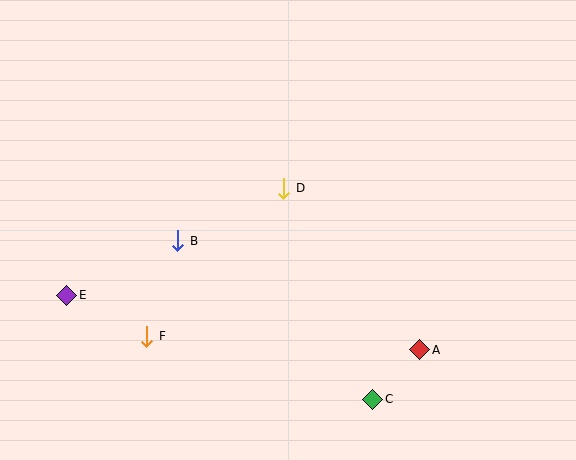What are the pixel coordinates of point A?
Point A is at (420, 350).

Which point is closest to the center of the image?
Point D at (284, 188) is closest to the center.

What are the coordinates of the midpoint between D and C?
The midpoint between D and C is at (328, 294).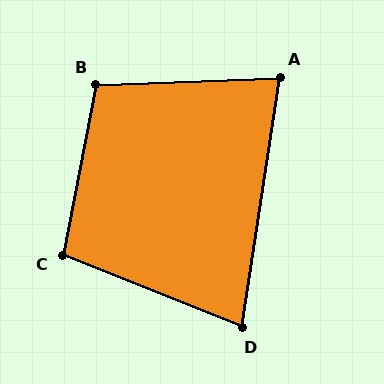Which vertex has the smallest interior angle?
D, at approximately 77 degrees.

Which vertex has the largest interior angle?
B, at approximately 103 degrees.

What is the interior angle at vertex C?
Approximately 101 degrees (obtuse).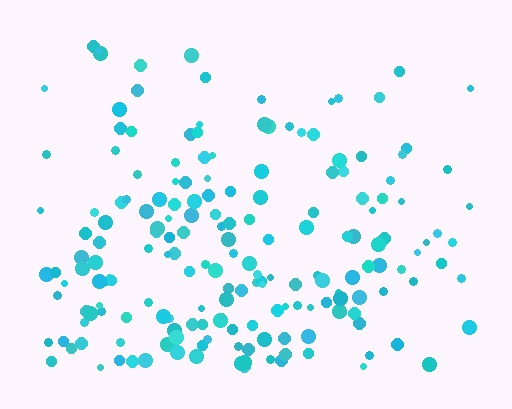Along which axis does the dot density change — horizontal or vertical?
Vertical.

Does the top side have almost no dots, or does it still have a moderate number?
Still a moderate number, just noticeably fewer than the bottom.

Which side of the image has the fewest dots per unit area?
The top.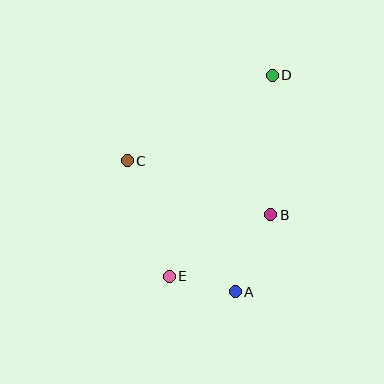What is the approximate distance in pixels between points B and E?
The distance between B and E is approximately 119 pixels.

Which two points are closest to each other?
Points A and E are closest to each other.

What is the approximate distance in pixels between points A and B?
The distance between A and B is approximately 85 pixels.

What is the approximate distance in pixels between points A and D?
The distance between A and D is approximately 220 pixels.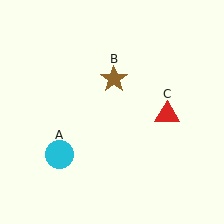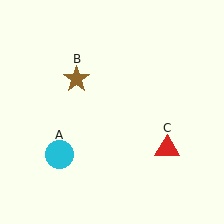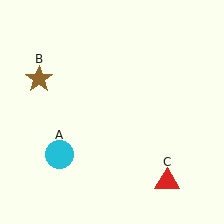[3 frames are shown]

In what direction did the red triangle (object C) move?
The red triangle (object C) moved down.